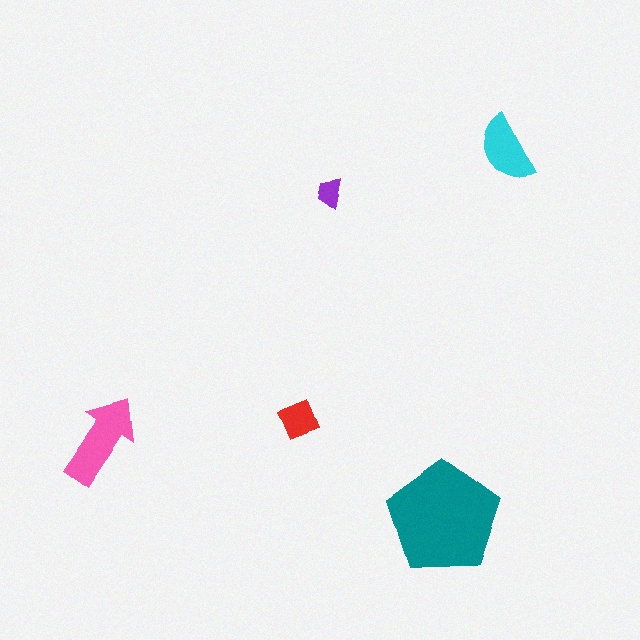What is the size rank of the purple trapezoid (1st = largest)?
5th.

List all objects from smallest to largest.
The purple trapezoid, the red diamond, the cyan semicircle, the pink arrow, the teal pentagon.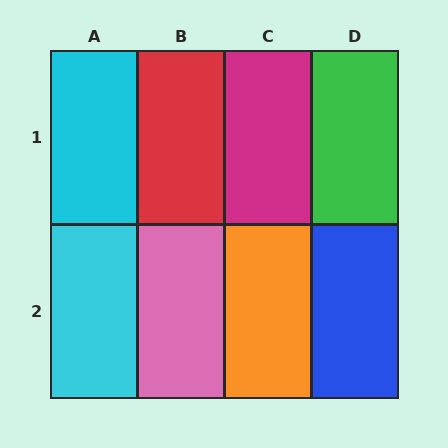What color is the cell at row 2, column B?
Pink.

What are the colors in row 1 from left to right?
Cyan, red, magenta, green.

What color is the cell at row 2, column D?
Blue.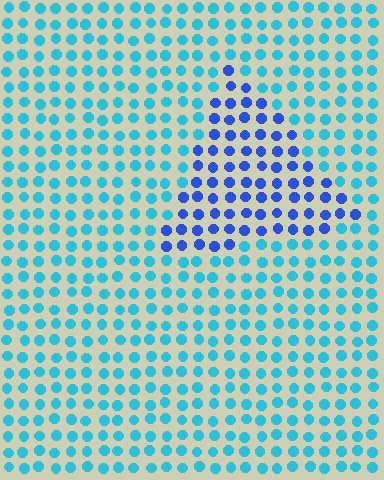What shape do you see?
I see a triangle.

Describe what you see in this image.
The image is filled with small cyan elements in a uniform arrangement. A triangle-shaped region is visible where the elements are tinted to a slightly different hue, forming a subtle color boundary.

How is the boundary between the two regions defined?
The boundary is defined purely by a slight shift in hue (about 39 degrees). Spacing, size, and orientation are identical on both sides.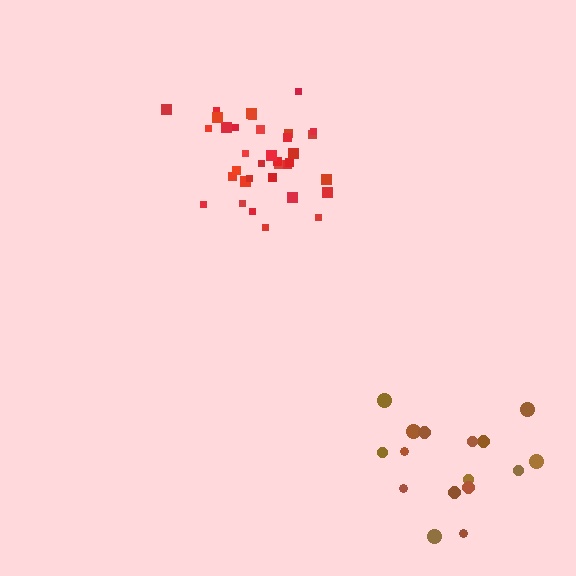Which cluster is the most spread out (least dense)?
Brown.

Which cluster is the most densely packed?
Red.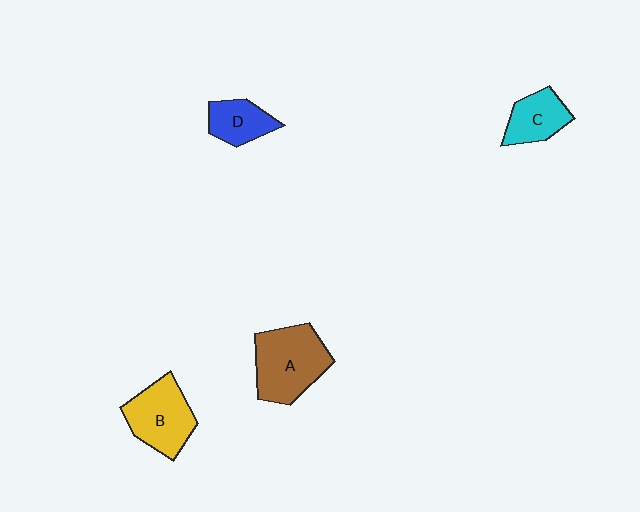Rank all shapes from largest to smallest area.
From largest to smallest: A (brown), B (yellow), C (cyan), D (blue).